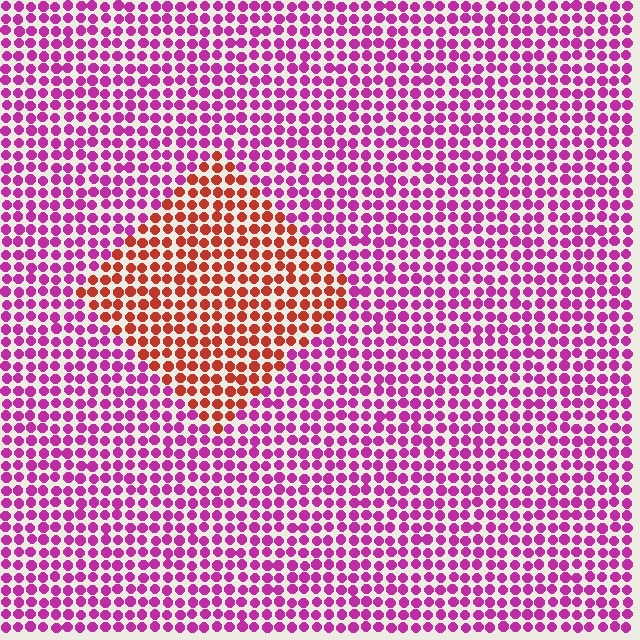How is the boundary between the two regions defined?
The boundary is defined purely by a slight shift in hue (about 54 degrees). Spacing, size, and orientation are identical on both sides.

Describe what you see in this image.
The image is filled with small magenta elements in a uniform arrangement. A diamond-shaped region is visible where the elements are tinted to a slightly different hue, forming a subtle color boundary.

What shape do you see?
I see a diamond.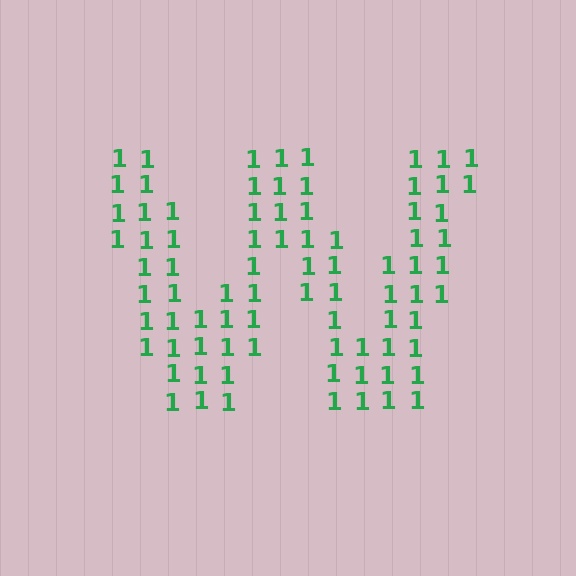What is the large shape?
The large shape is the letter W.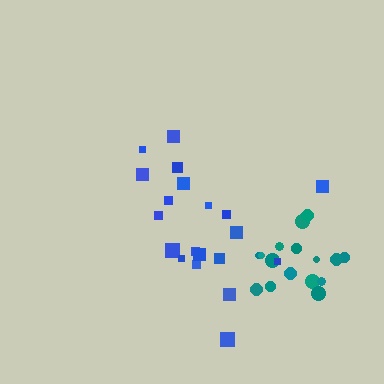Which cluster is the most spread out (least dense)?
Blue.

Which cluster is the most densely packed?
Teal.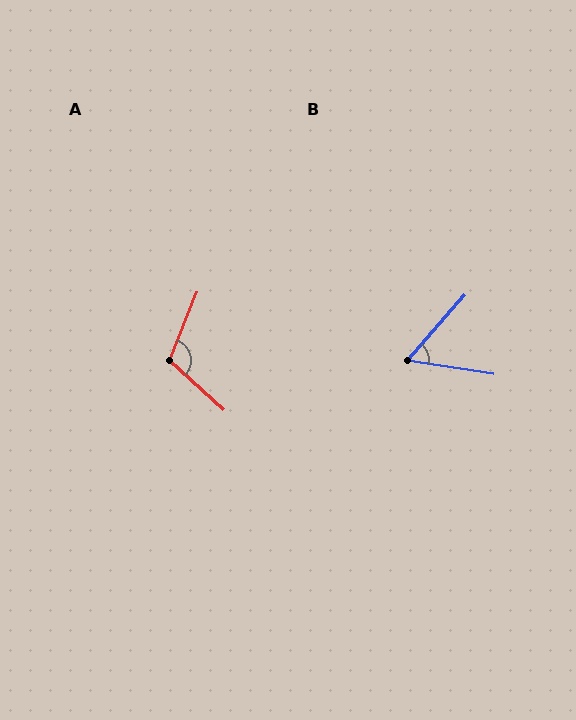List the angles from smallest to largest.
B (58°), A (110°).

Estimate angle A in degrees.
Approximately 110 degrees.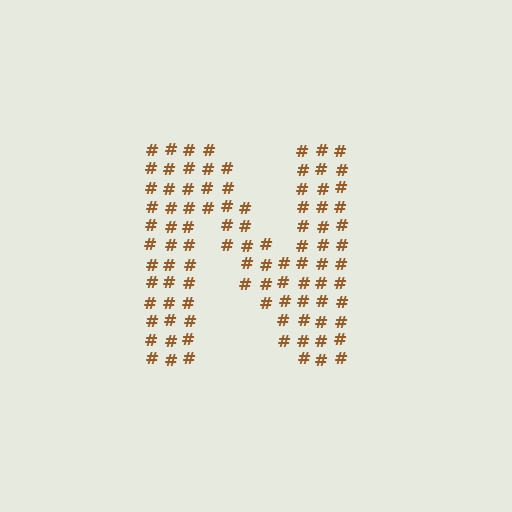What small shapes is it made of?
It is made of small hash symbols.